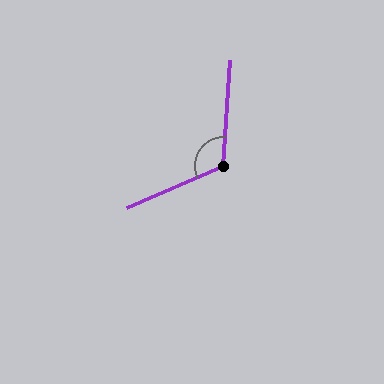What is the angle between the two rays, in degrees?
Approximately 117 degrees.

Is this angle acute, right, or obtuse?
It is obtuse.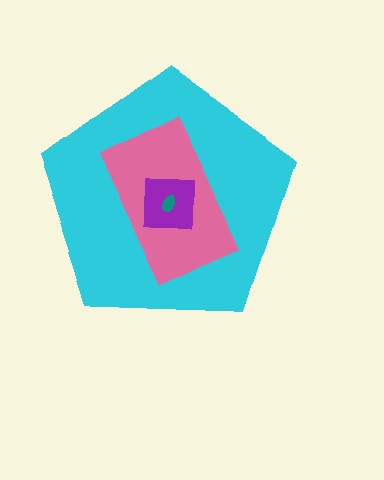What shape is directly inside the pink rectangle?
The purple square.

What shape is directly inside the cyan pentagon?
The pink rectangle.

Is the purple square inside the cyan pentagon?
Yes.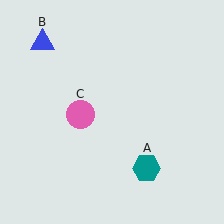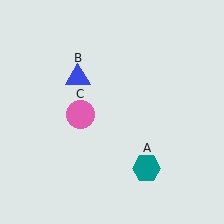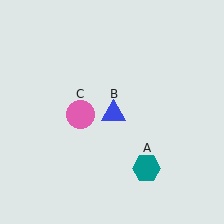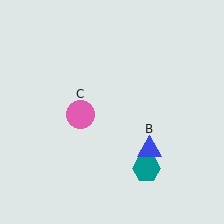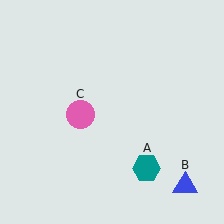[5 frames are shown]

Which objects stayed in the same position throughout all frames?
Teal hexagon (object A) and pink circle (object C) remained stationary.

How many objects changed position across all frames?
1 object changed position: blue triangle (object B).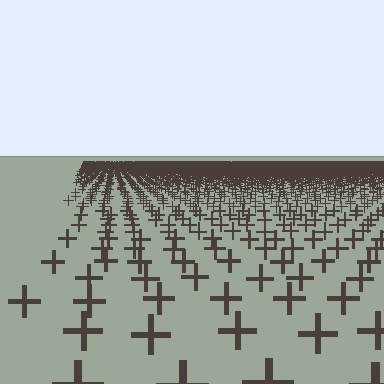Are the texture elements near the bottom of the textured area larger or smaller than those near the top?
Larger. Near the bottom, elements are closer to the viewer and appear at a bigger on-screen size.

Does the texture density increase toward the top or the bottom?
Density increases toward the top.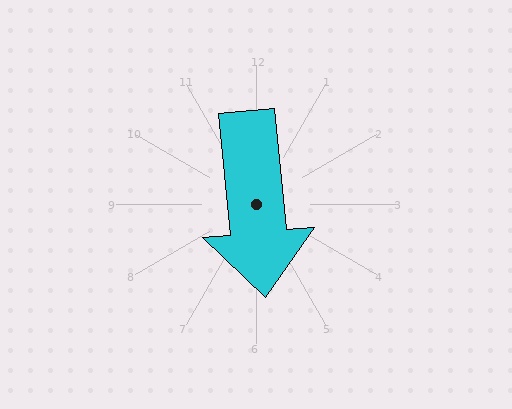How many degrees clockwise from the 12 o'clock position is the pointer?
Approximately 174 degrees.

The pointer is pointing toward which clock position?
Roughly 6 o'clock.